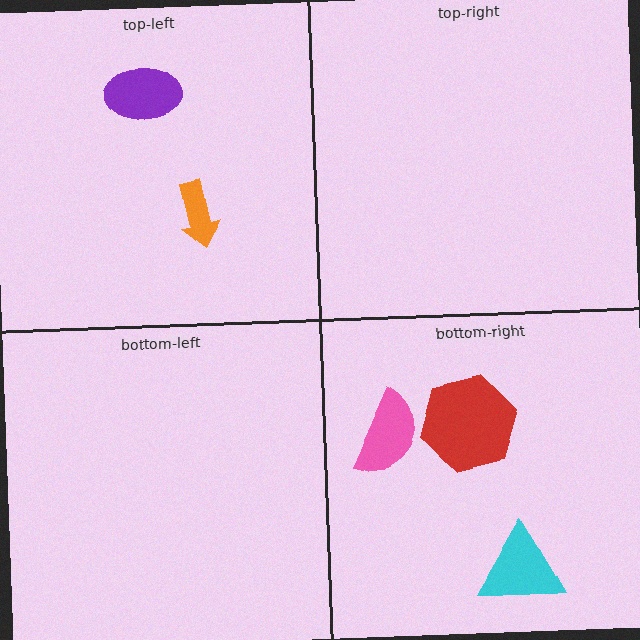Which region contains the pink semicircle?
The bottom-right region.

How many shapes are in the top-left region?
2.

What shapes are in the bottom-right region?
The pink semicircle, the red hexagon, the cyan triangle.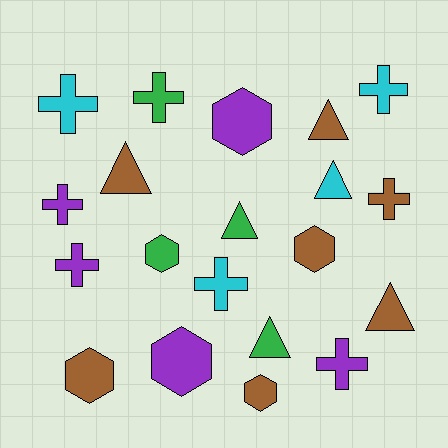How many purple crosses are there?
There are 3 purple crosses.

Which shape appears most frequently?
Cross, with 8 objects.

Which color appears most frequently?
Brown, with 7 objects.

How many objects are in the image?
There are 20 objects.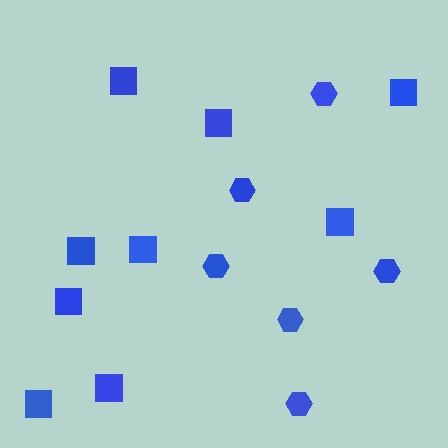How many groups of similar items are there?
There are 2 groups: one group of hexagons (6) and one group of squares (9).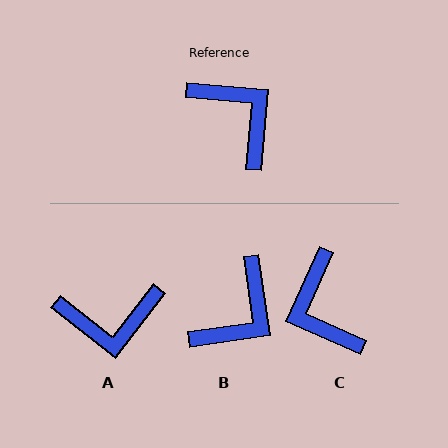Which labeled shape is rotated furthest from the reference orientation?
C, about 161 degrees away.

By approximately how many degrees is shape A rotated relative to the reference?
Approximately 123 degrees clockwise.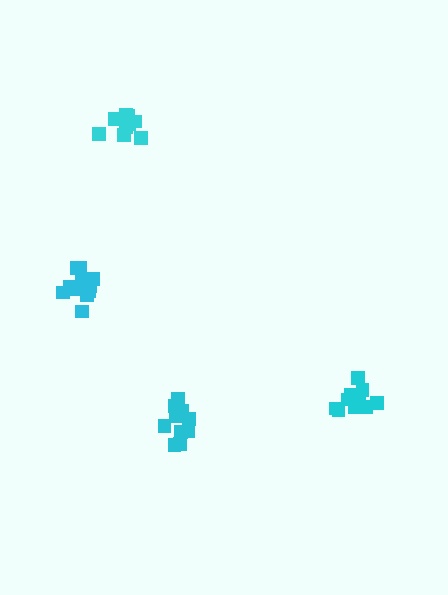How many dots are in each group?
Group 1: 12 dots, Group 2: 10 dots, Group 3: 12 dots, Group 4: 14 dots (48 total).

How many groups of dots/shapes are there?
There are 4 groups.